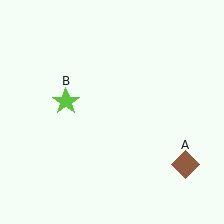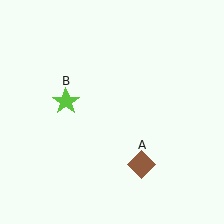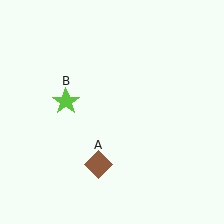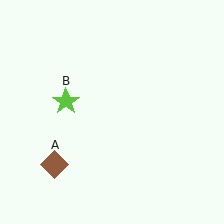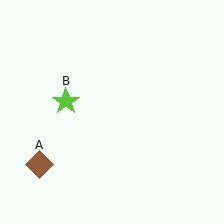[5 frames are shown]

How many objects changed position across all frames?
1 object changed position: brown diamond (object A).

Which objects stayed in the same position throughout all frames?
Lime star (object B) remained stationary.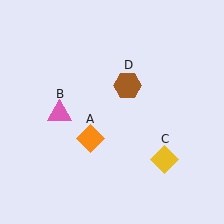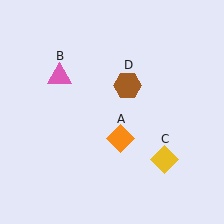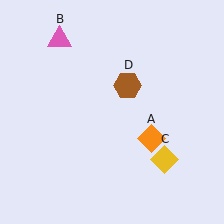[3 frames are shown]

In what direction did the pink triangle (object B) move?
The pink triangle (object B) moved up.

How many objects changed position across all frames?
2 objects changed position: orange diamond (object A), pink triangle (object B).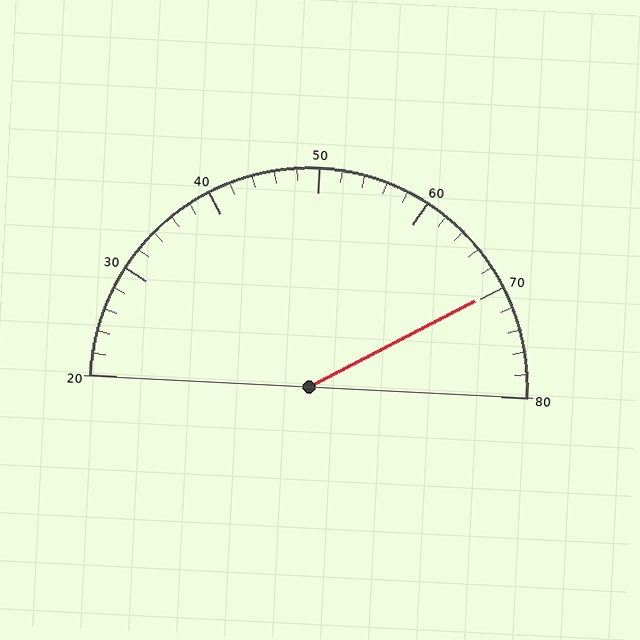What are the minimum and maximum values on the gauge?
The gauge ranges from 20 to 80.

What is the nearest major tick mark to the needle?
The nearest major tick mark is 70.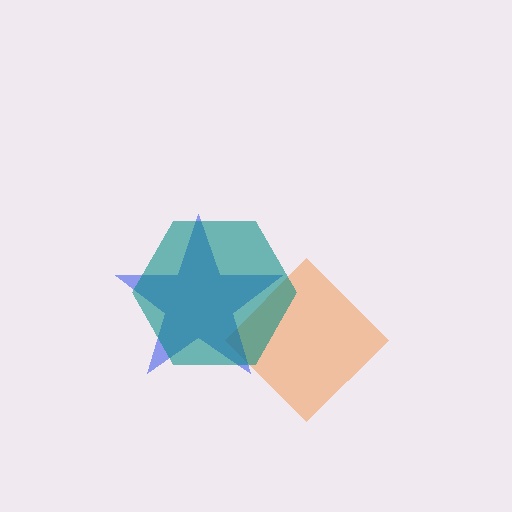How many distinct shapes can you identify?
There are 3 distinct shapes: an orange diamond, a blue star, a teal hexagon.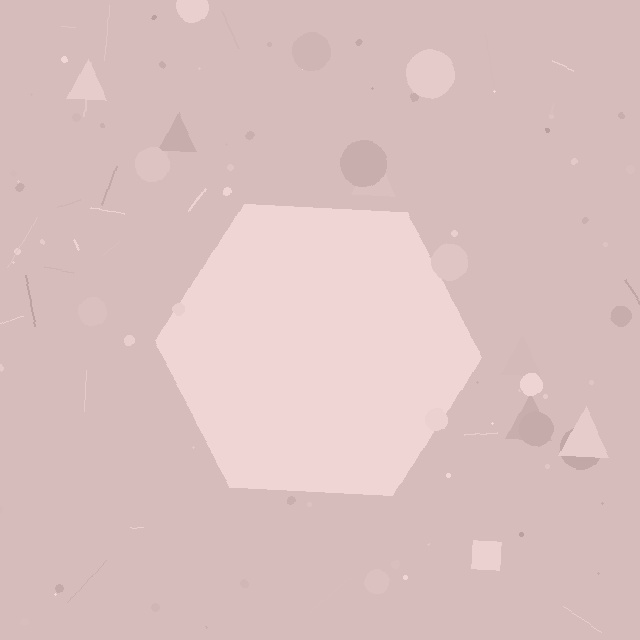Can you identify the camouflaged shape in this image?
The camouflaged shape is a hexagon.